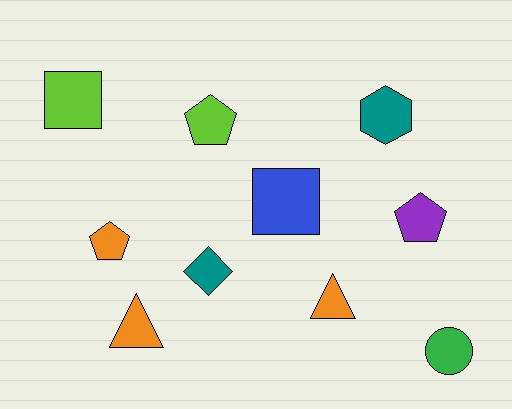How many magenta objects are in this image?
There are no magenta objects.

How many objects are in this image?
There are 10 objects.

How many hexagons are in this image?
There is 1 hexagon.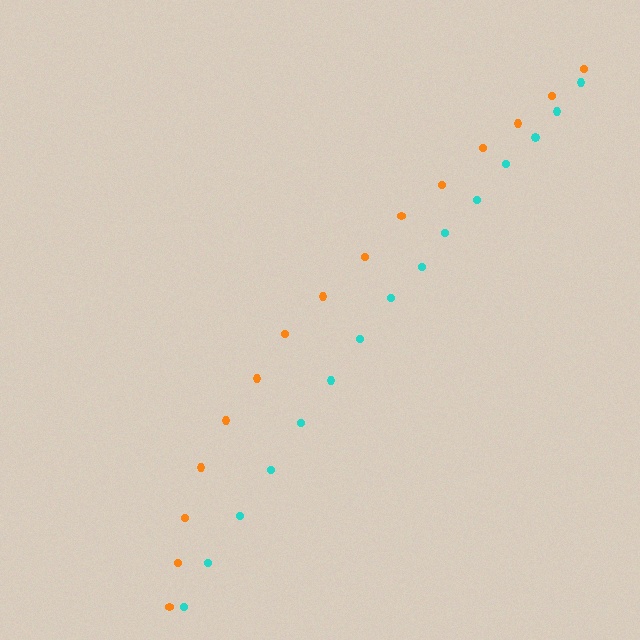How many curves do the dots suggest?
There are 2 distinct paths.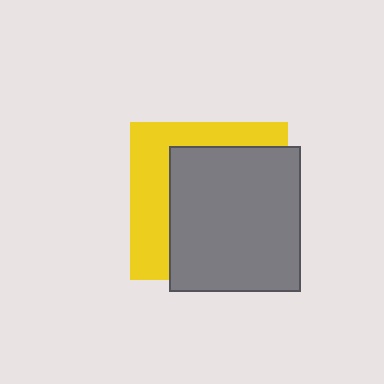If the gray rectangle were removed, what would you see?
You would see the complete yellow square.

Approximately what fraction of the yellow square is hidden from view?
Roughly 63% of the yellow square is hidden behind the gray rectangle.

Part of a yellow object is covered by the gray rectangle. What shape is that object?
It is a square.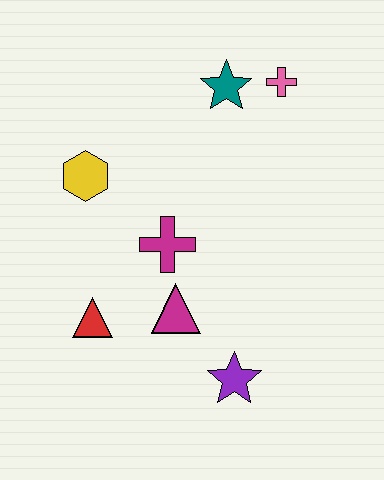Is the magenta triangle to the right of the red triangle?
Yes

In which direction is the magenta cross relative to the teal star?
The magenta cross is below the teal star.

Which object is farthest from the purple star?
The pink cross is farthest from the purple star.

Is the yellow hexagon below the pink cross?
Yes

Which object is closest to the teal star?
The pink cross is closest to the teal star.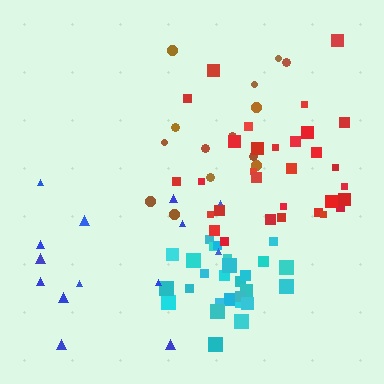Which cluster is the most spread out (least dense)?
Blue.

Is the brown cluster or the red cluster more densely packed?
Red.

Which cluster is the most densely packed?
Cyan.